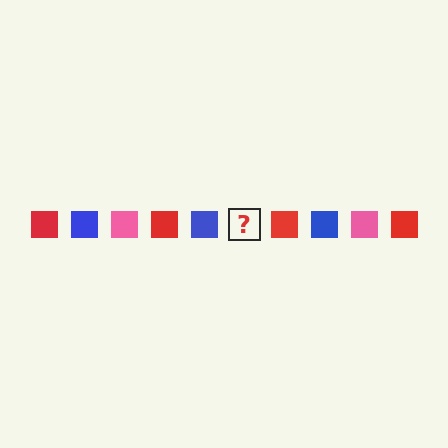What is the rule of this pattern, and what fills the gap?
The rule is that the pattern cycles through red, blue, pink squares. The gap should be filled with a pink square.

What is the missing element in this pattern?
The missing element is a pink square.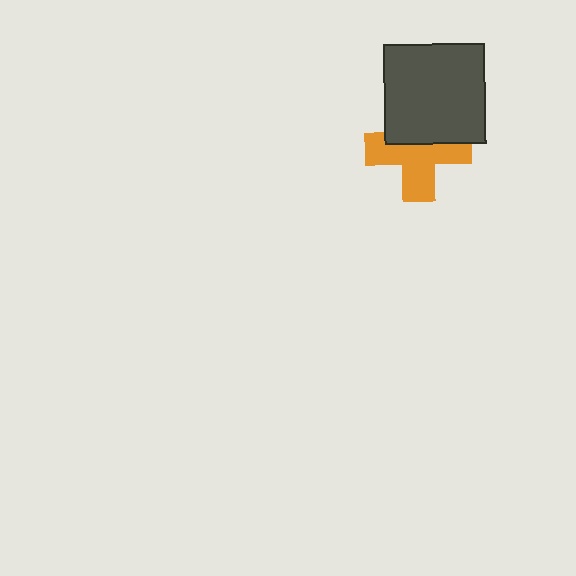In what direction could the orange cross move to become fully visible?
The orange cross could move down. That would shift it out from behind the dark gray square entirely.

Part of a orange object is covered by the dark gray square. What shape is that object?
It is a cross.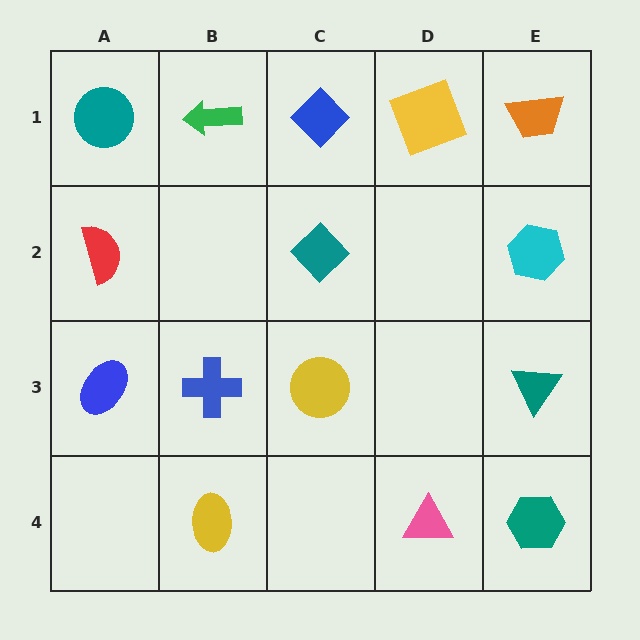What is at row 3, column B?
A blue cross.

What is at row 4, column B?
A yellow ellipse.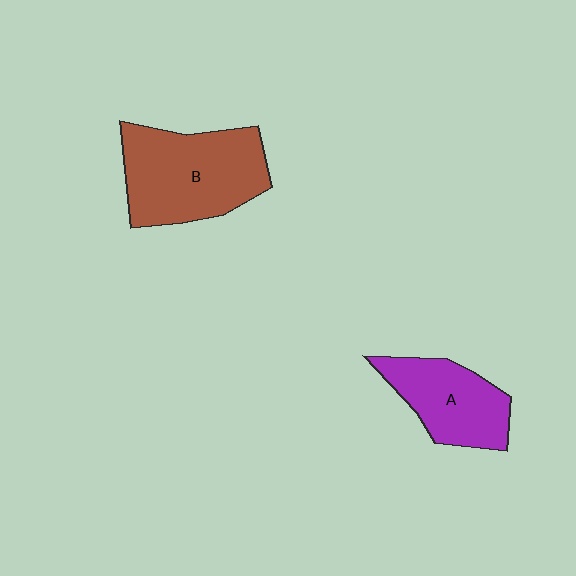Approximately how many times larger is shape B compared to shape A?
Approximately 1.5 times.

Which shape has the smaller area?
Shape A (purple).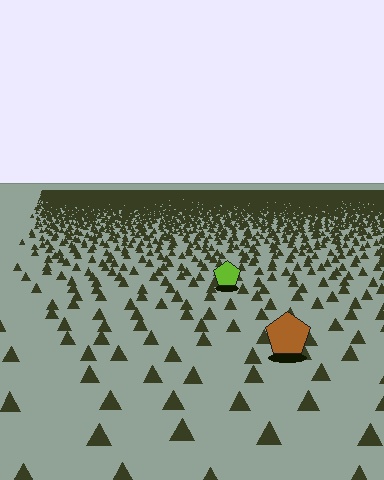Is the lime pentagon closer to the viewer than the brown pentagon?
No. The brown pentagon is closer — you can tell from the texture gradient: the ground texture is coarser near it.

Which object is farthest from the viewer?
The lime pentagon is farthest from the viewer. It appears smaller and the ground texture around it is denser.